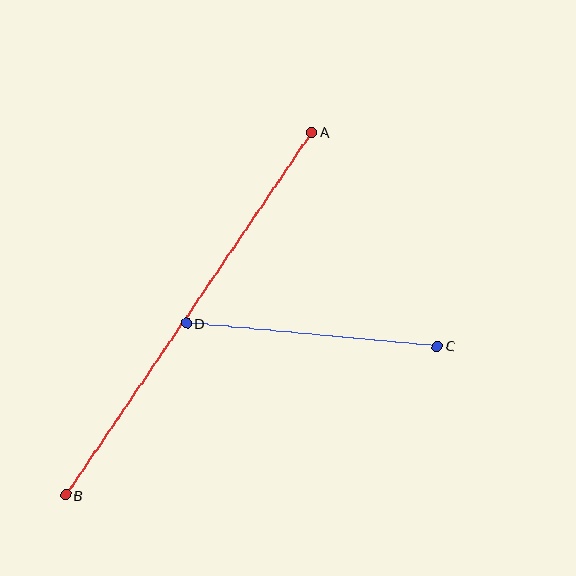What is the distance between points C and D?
The distance is approximately 252 pixels.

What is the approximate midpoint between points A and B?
The midpoint is at approximately (189, 314) pixels.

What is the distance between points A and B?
The distance is approximately 438 pixels.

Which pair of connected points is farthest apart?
Points A and B are farthest apart.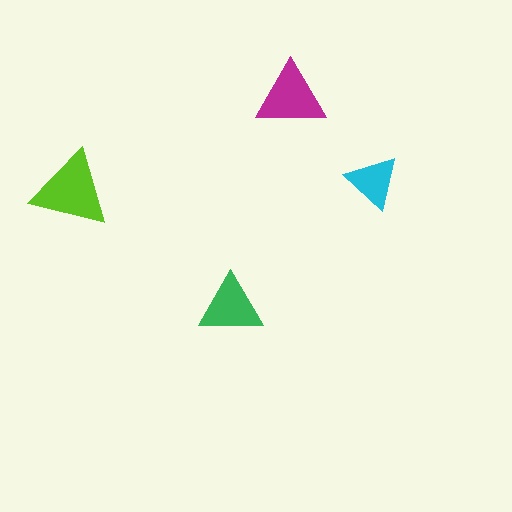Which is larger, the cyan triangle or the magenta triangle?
The magenta one.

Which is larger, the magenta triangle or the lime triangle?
The lime one.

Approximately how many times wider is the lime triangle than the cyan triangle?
About 1.5 times wider.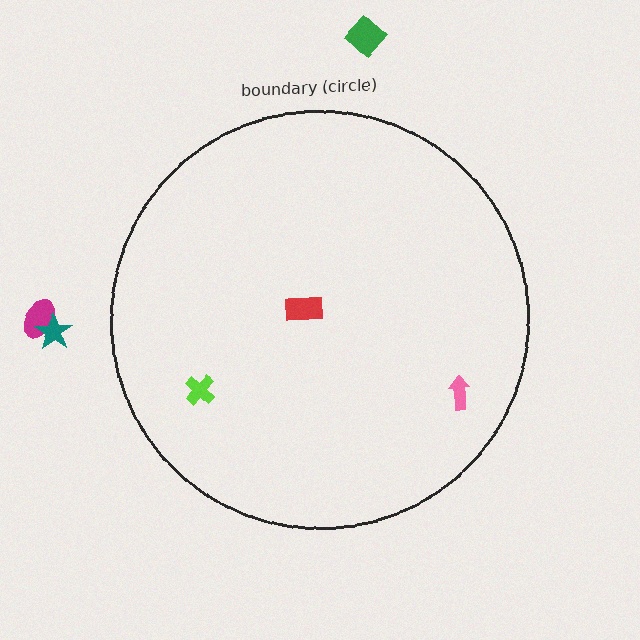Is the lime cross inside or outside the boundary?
Inside.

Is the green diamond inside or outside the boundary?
Outside.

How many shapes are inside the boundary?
3 inside, 3 outside.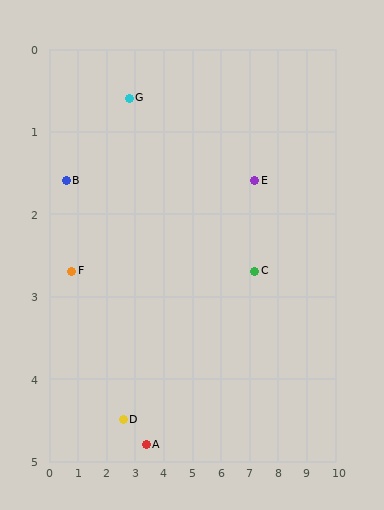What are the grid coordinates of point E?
Point E is at approximately (7.2, 1.6).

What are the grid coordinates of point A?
Point A is at approximately (3.4, 4.8).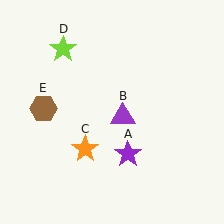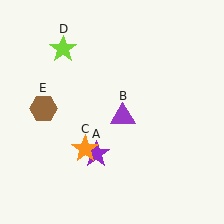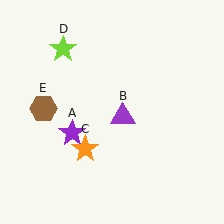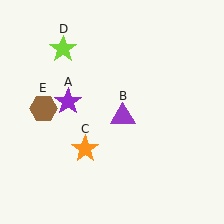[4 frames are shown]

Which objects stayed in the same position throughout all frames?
Purple triangle (object B) and orange star (object C) and lime star (object D) and brown hexagon (object E) remained stationary.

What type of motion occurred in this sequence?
The purple star (object A) rotated clockwise around the center of the scene.